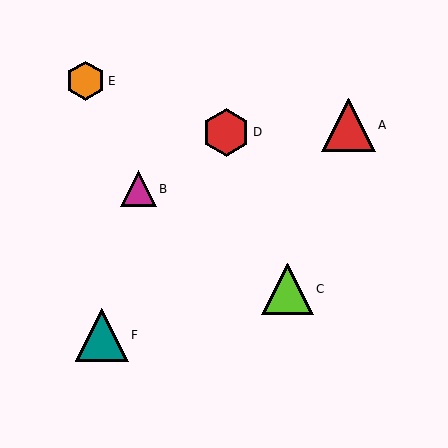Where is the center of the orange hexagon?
The center of the orange hexagon is at (85, 81).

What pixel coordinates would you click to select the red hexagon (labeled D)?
Click at (226, 132) to select the red hexagon D.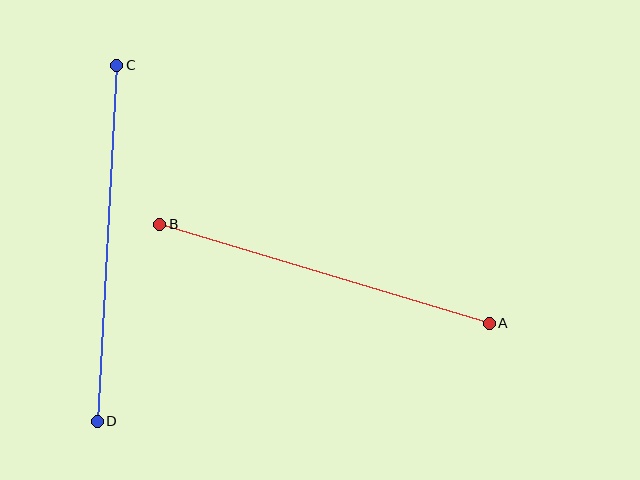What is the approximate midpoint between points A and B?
The midpoint is at approximately (325, 274) pixels.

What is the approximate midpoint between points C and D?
The midpoint is at approximately (107, 243) pixels.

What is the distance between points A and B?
The distance is approximately 344 pixels.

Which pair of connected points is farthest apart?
Points C and D are farthest apart.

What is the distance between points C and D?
The distance is approximately 357 pixels.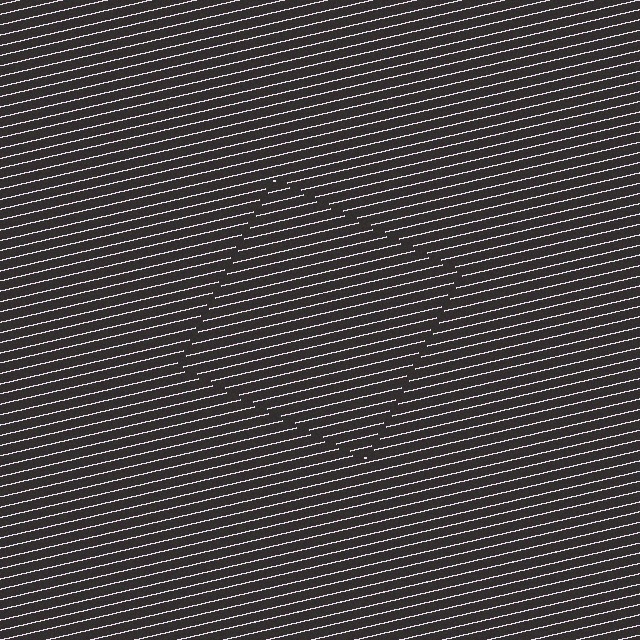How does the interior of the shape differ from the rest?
The interior of the shape contains the same grating, shifted by half a period — the contour is defined by the phase discontinuity where line-ends from the inner and outer gratings abut.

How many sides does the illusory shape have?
4 sides — the line-ends trace a square.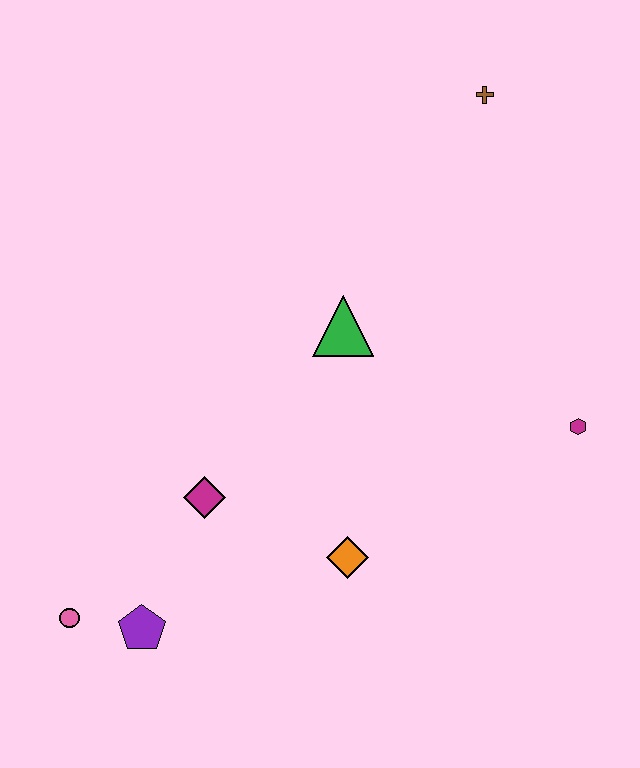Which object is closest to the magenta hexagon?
The green triangle is closest to the magenta hexagon.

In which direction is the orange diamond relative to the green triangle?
The orange diamond is below the green triangle.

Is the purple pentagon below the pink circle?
Yes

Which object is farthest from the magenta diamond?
The brown cross is farthest from the magenta diamond.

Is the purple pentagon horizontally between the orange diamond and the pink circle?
Yes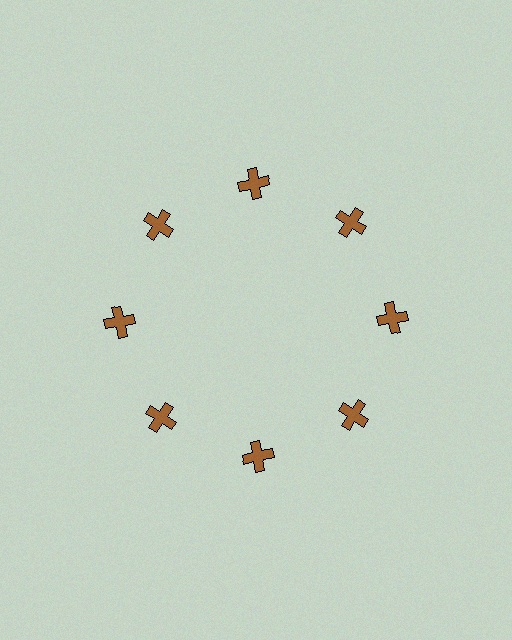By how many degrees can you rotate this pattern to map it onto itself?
The pattern maps onto itself every 45 degrees of rotation.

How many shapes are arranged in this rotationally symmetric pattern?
There are 8 shapes, arranged in 8 groups of 1.